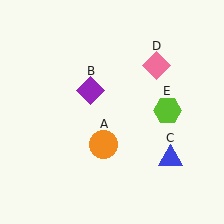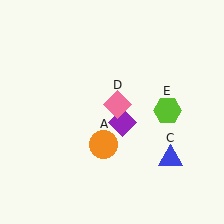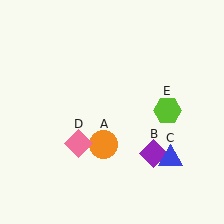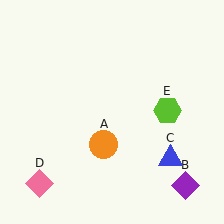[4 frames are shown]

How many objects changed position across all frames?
2 objects changed position: purple diamond (object B), pink diamond (object D).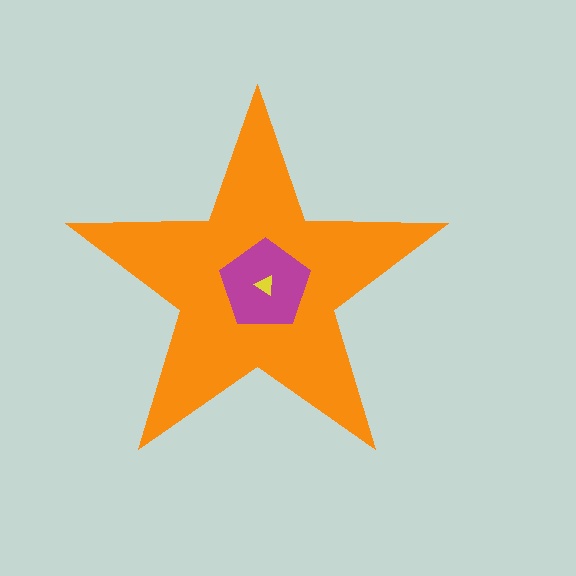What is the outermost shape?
The orange star.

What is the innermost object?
The yellow triangle.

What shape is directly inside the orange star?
The magenta pentagon.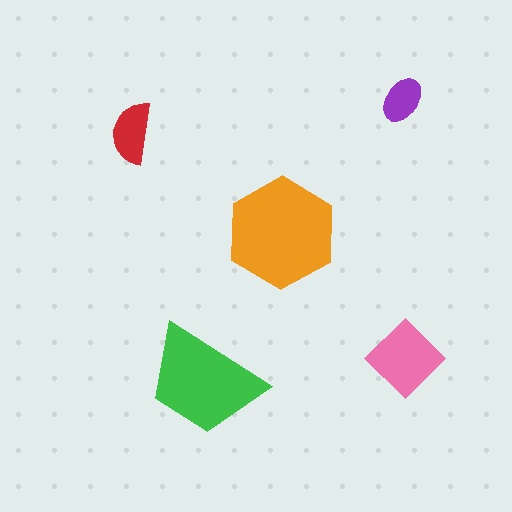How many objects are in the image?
There are 5 objects in the image.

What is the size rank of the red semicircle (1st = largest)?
4th.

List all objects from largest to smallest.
The orange hexagon, the green trapezoid, the pink diamond, the red semicircle, the purple ellipse.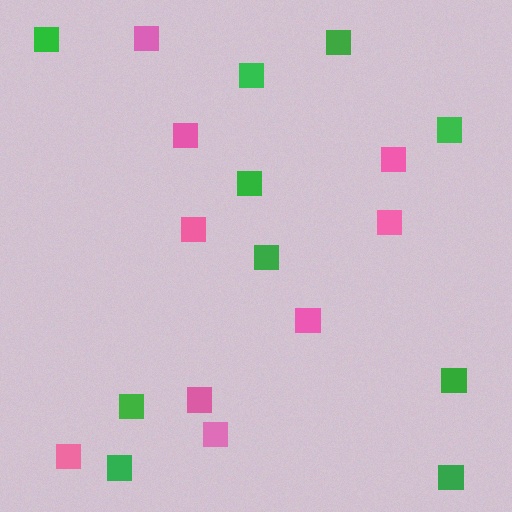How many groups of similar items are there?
There are 2 groups: one group of pink squares (9) and one group of green squares (10).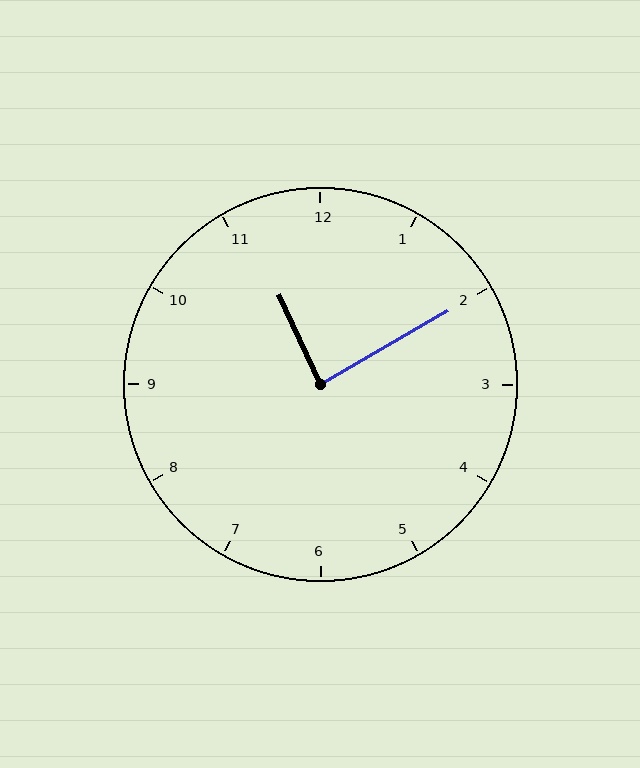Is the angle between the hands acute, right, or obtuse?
It is right.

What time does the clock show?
11:10.